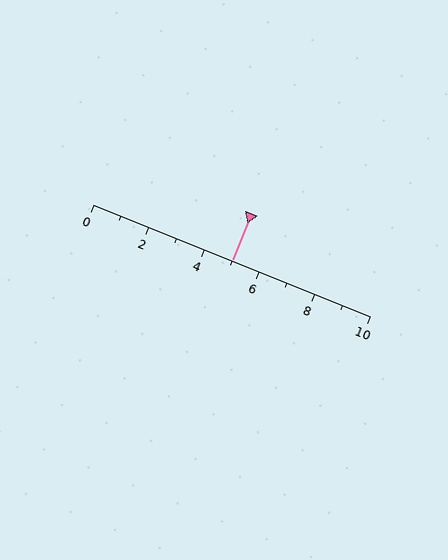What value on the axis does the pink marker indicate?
The marker indicates approximately 5.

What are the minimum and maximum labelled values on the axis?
The axis runs from 0 to 10.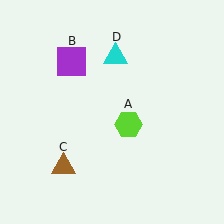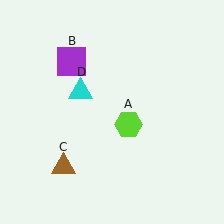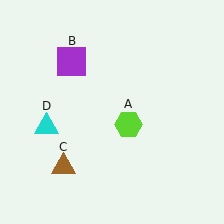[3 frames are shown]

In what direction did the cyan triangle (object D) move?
The cyan triangle (object D) moved down and to the left.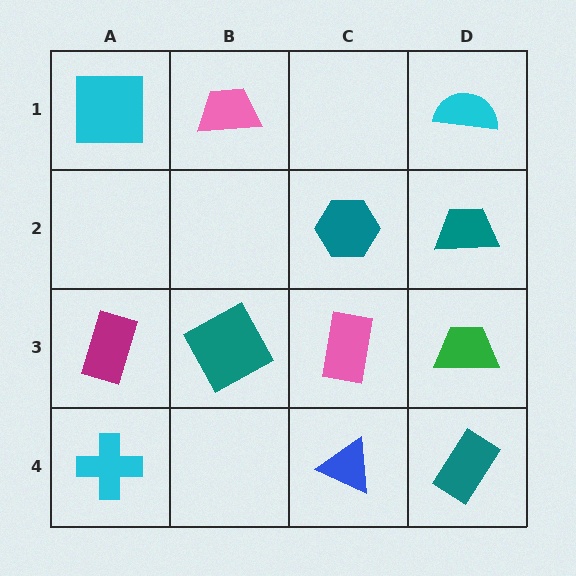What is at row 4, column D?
A teal rectangle.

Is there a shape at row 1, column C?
No, that cell is empty.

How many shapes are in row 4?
3 shapes.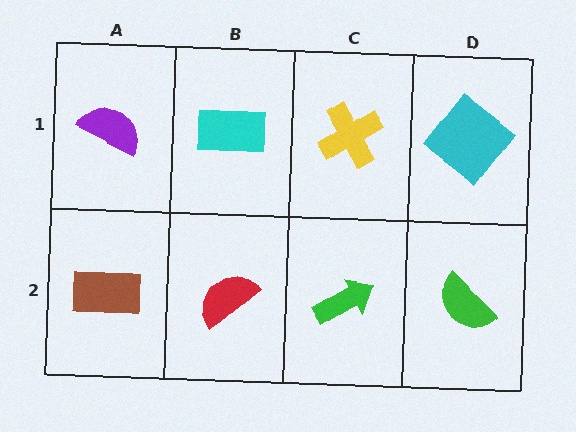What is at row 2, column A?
A brown rectangle.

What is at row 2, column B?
A red semicircle.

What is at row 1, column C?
A yellow cross.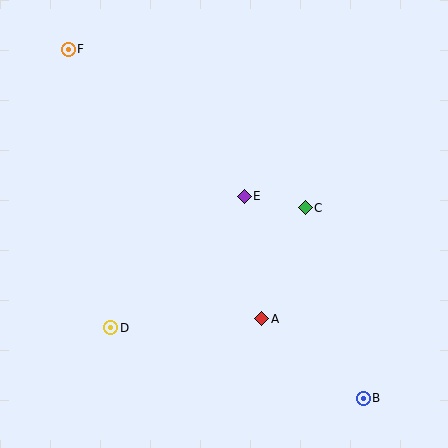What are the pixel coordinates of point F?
Point F is at (68, 49).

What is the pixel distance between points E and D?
The distance between E and D is 187 pixels.